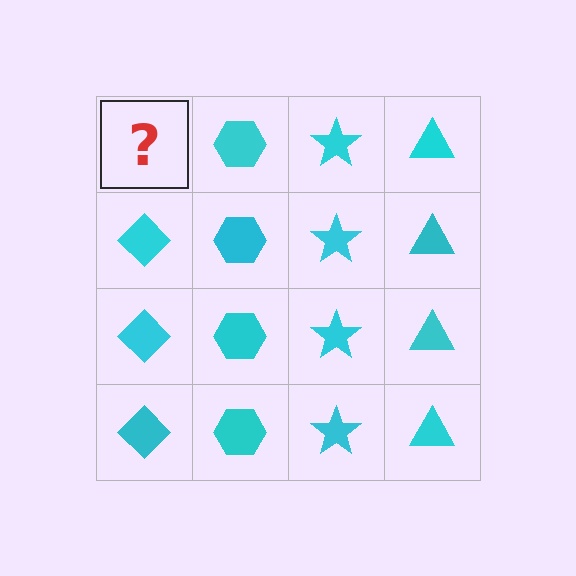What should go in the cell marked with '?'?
The missing cell should contain a cyan diamond.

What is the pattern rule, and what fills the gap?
The rule is that each column has a consistent shape. The gap should be filled with a cyan diamond.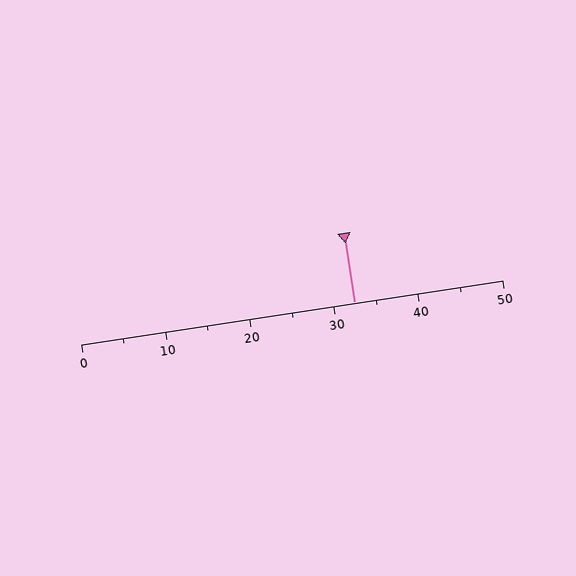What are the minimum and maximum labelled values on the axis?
The axis runs from 0 to 50.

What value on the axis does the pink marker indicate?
The marker indicates approximately 32.5.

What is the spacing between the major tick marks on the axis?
The major ticks are spaced 10 apart.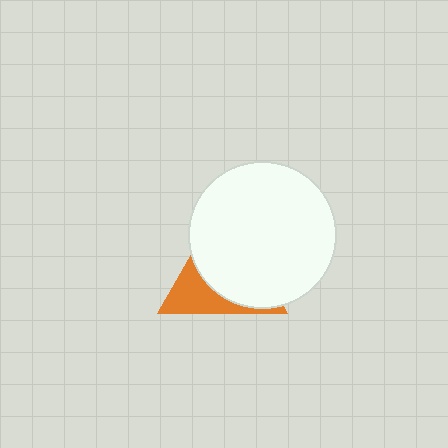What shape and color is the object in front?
The object in front is a white circle.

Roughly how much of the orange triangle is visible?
A small part of it is visible (roughly 33%).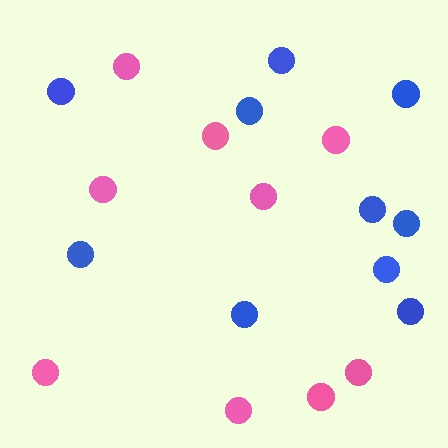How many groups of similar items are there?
There are 2 groups: one group of pink circles (9) and one group of blue circles (10).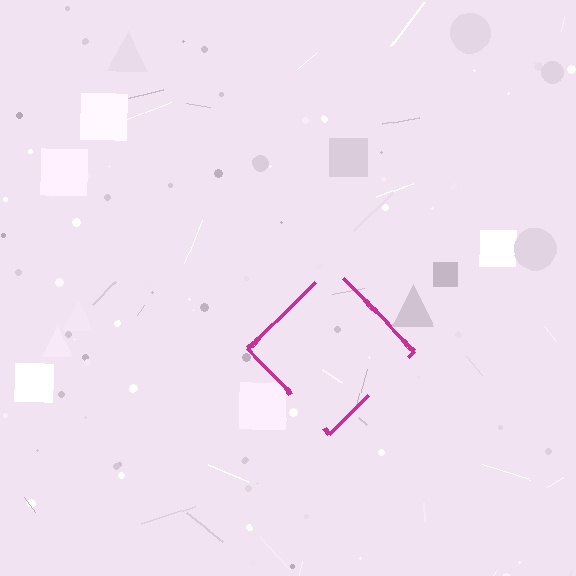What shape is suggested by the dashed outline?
The dashed outline suggests a diamond.